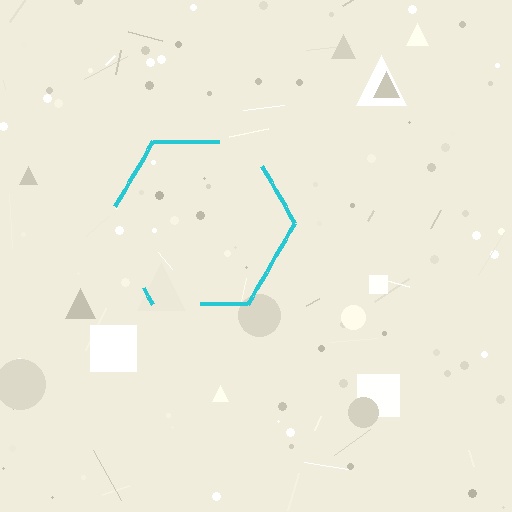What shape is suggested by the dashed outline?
The dashed outline suggests a hexagon.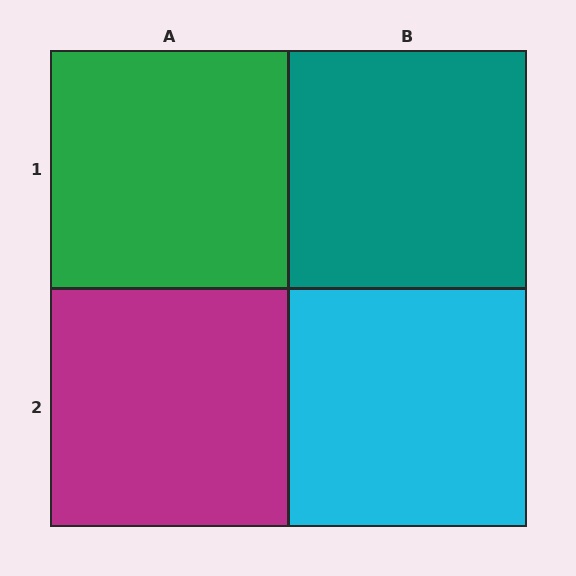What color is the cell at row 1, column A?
Green.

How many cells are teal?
1 cell is teal.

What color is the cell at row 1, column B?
Teal.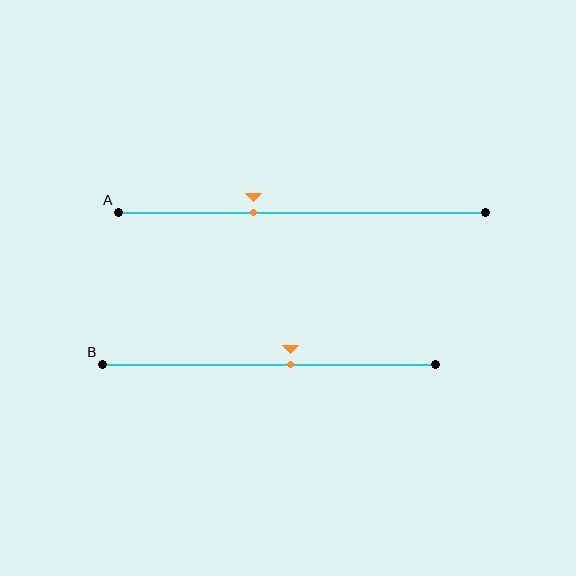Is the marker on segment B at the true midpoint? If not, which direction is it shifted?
No, the marker on segment B is shifted to the right by about 7% of the segment length.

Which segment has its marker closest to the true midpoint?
Segment B has its marker closest to the true midpoint.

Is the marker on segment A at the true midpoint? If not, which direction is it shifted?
No, the marker on segment A is shifted to the left by about 13% of the segment length.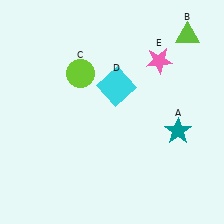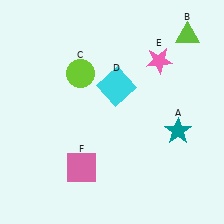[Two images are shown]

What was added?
A pink square (F) was added in Image 2.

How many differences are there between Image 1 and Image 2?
There is 1 difference between the two images.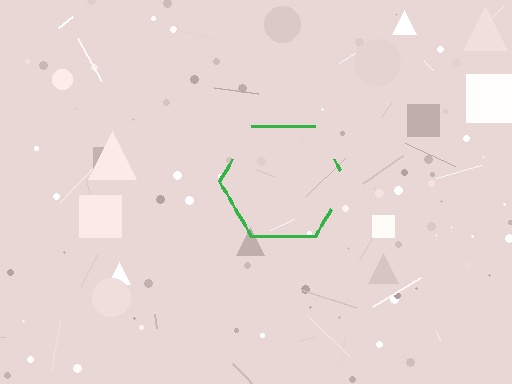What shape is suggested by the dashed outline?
The dashed outline suggests a hexagon.